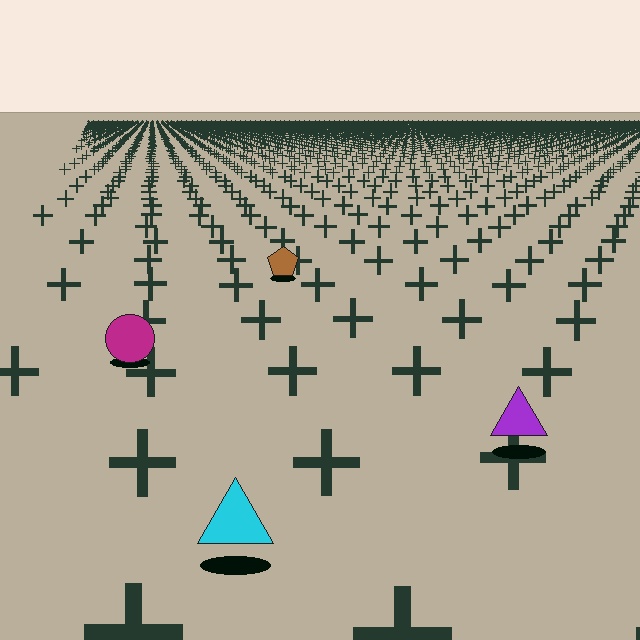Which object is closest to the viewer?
The cyan triangle is closest. The texture marks near it are larger and more spread out.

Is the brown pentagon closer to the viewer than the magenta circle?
No. The magenta circle is closer — you can tell from the texture gradient: the ground texture is coarser near it.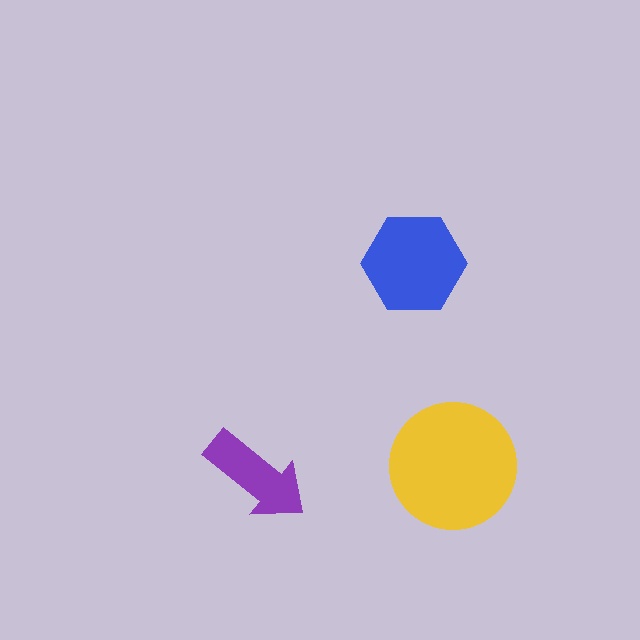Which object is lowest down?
The purple arrow is bottommost.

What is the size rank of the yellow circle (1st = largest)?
1st.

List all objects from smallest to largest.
The purple arrow, the blue hexagon, the yellow circle.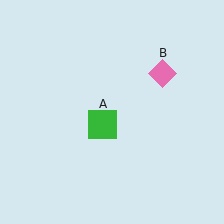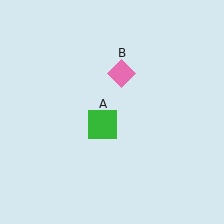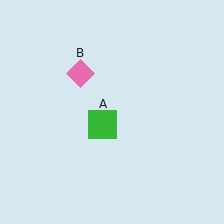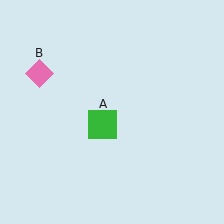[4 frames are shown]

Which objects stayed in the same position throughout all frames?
Green square (object A) remained stationary.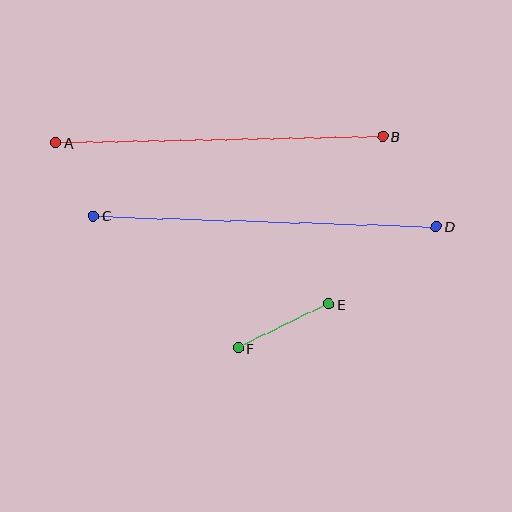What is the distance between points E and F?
The distance is approximately 101 pixels.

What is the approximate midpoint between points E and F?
The midpoint is at approximately (283, 326) pixels.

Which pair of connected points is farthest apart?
Points C and D are farthest apart.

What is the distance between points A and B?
The distance is approximately 327 pixels.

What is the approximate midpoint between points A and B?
The midpoint is at approximately (219, 140) pixels.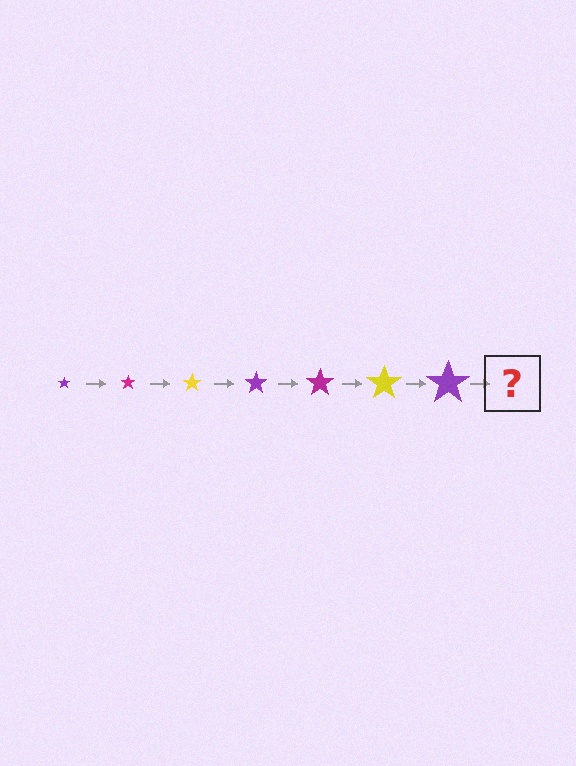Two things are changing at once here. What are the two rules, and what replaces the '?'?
The two rules are that the star grows larger each step and the color cycles through purple, magenta, and yellow. The '?' should be a magenta star, larger than the previous one.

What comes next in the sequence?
The next element should be a magenta star, larger than the previous one.